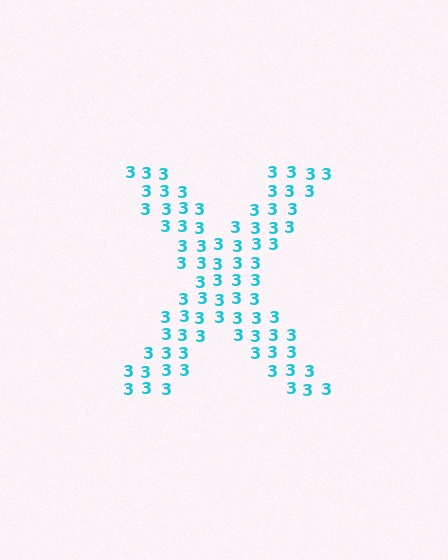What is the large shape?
The large shape is the letter X.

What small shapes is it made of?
It is made of small digit 3's.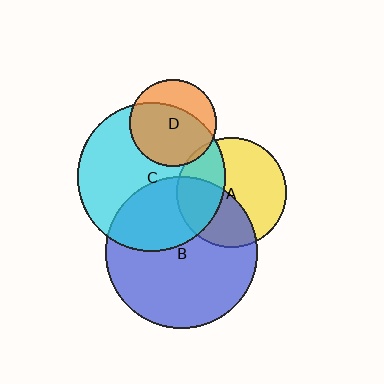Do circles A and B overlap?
Yes.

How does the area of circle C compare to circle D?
Approximately 2.9 times.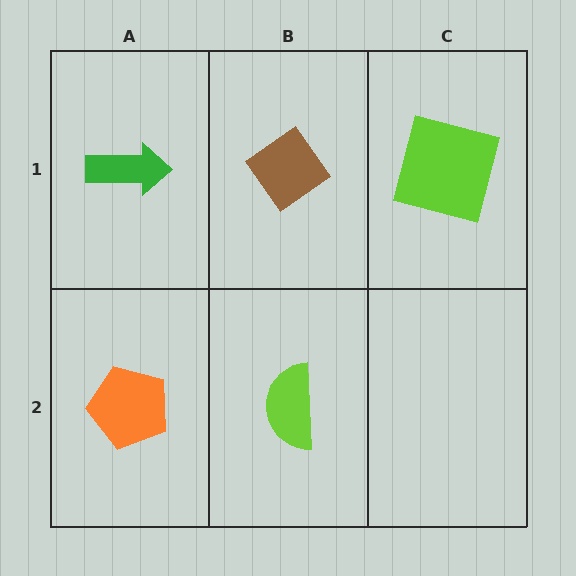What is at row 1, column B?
A brown diamond.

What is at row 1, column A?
A green arrow.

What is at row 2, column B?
A lime semicircle.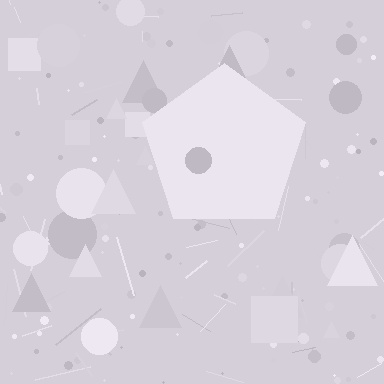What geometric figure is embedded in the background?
A pentagon is embedded in the background.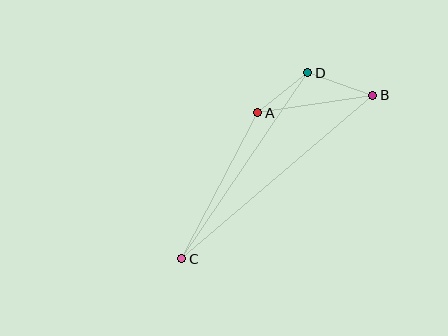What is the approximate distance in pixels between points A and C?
The distance between A and C is approximately 165 pixels.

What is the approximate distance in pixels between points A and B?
The distance between A and B is approximately 116 pixels.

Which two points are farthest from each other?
Points B and C are farthest from each other.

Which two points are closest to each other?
Points A and D are closest to each other.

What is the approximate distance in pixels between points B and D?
The distance between B and D is approximately 69 pixels.